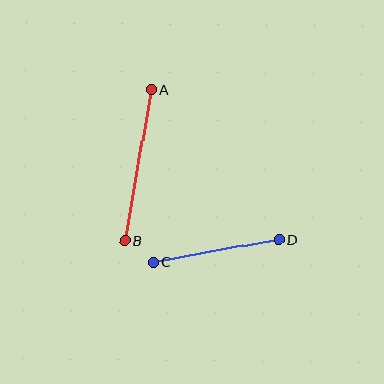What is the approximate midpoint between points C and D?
The midpoint is at approximately (216, 251) pixels.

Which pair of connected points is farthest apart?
Points A and B are farthest apart.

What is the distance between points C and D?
The distance is approximately 127 pixels.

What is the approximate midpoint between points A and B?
The midpoint is at approximately (138, 165) pixels.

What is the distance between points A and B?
The distance is approximately 154 pixels.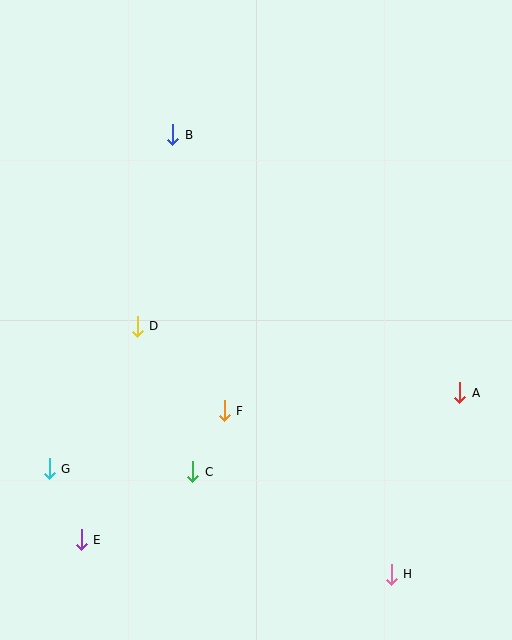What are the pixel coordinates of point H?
Point H is at (391, 574).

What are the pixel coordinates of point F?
Point F is at (224, 411).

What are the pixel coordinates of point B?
Point B is at (173, 135).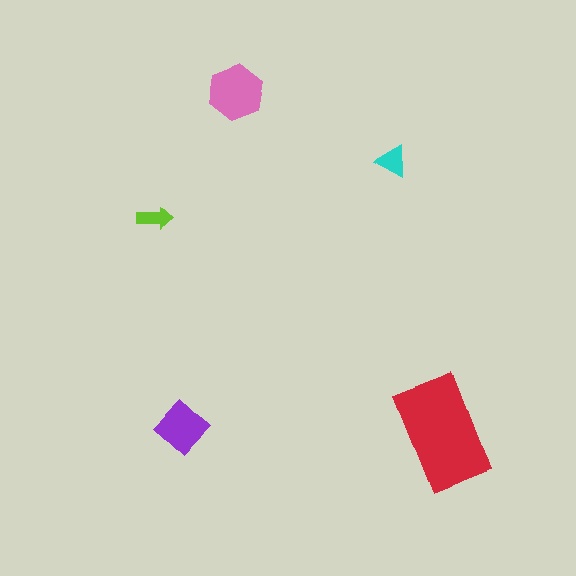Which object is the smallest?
The lime arrow.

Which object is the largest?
The red rectangle.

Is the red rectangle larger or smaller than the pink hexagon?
Larger.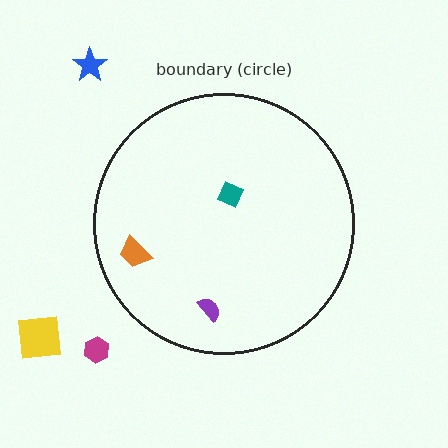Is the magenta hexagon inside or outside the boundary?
Outside.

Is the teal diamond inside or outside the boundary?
Inside.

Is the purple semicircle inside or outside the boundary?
Inside.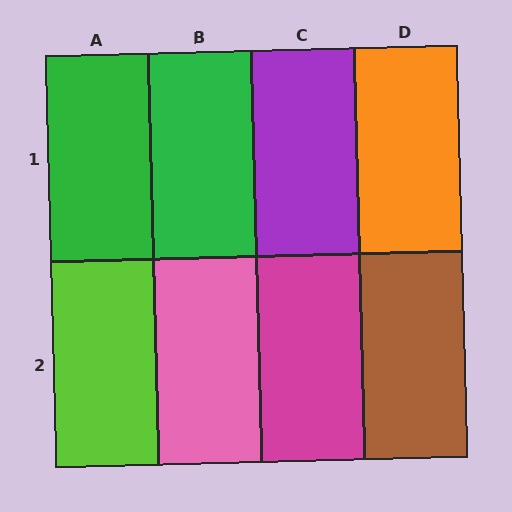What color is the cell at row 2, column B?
Pink.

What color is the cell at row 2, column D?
Brown.